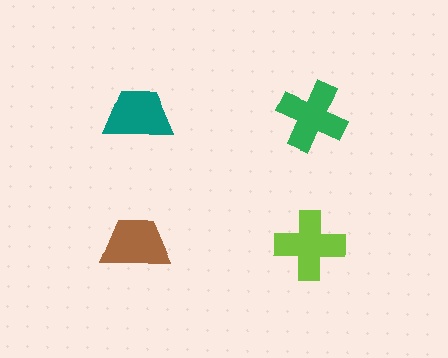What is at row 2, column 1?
A brown trapezoid.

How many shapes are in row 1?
2 shapes.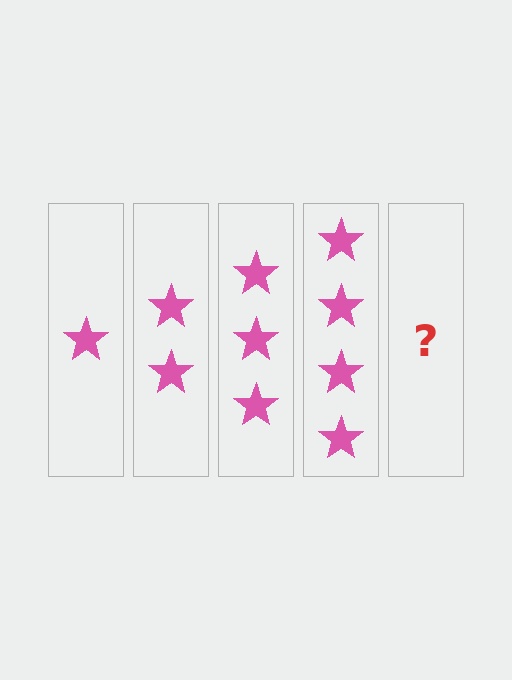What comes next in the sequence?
The next element should be 5 stars.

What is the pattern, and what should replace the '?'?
The pattern is that each step adds one more star. The '?' should be 5 stars.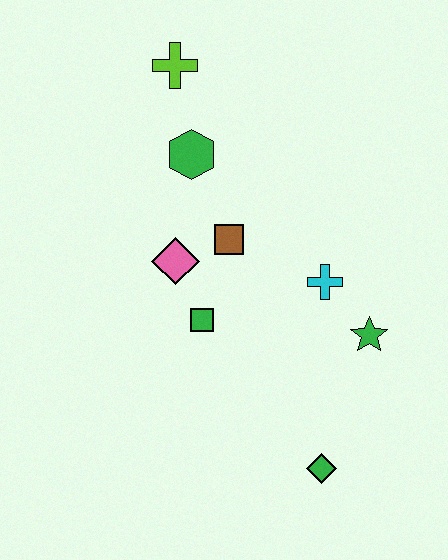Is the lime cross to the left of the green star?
Yes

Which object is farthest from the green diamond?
The lime cross is farthest from the green diamond.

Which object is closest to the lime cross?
The green hexagon is closest to the lime cross.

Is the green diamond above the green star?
No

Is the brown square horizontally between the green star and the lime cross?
Yes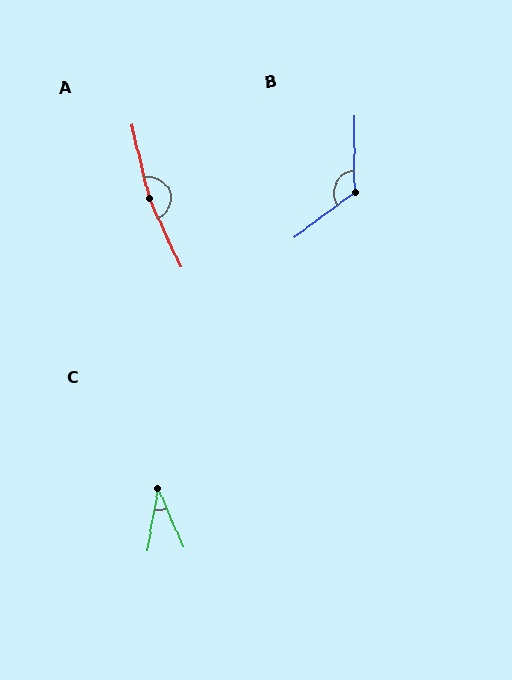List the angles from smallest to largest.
C (32°), B (126°), A (169°).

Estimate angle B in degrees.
Approximately 126 degrees.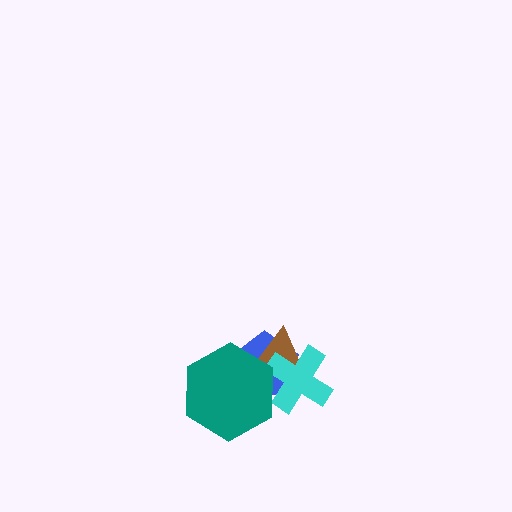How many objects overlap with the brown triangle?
3 objects overlap with the brown triangle.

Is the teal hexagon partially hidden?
No, no other shape covers it.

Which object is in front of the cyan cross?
The teal hexagon is in front of the cyan cross.